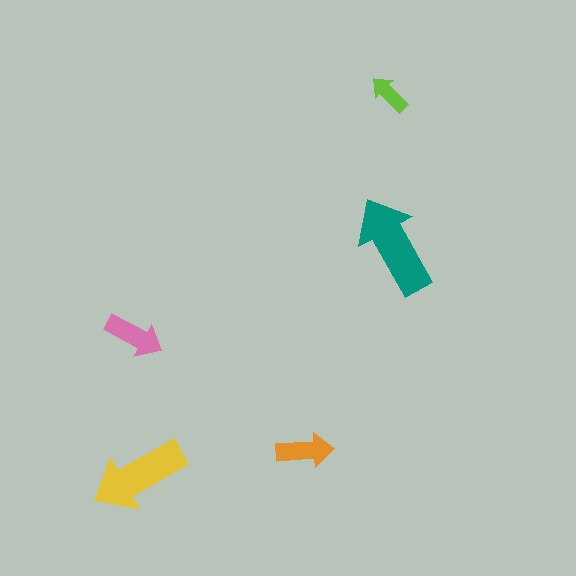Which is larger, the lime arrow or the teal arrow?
The teal one.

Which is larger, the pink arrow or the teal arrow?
The teal one.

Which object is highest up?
The lime arrow is topmost.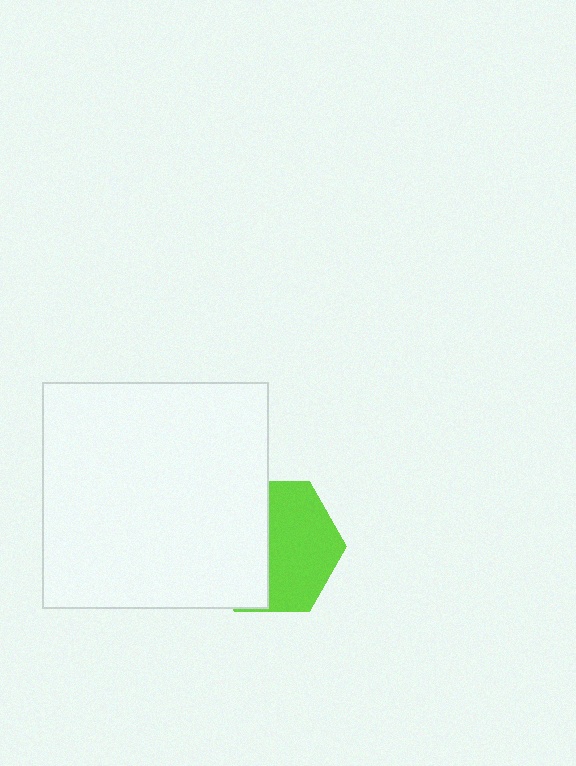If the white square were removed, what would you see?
You would see the complete lime hexagon.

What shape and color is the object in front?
The object in front is a white square.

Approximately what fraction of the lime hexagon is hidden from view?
Roughly 48% of the lime hexagon is hidden behind the white square.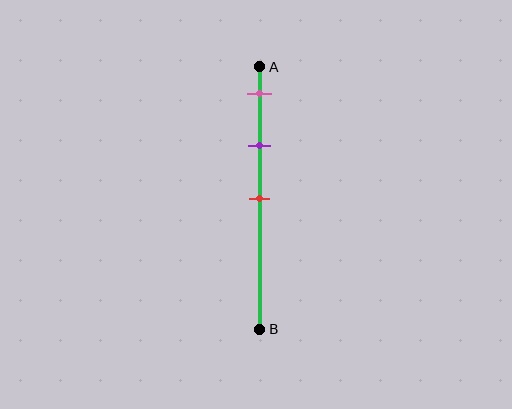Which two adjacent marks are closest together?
The pink and purple marks are the closest adjacent pair.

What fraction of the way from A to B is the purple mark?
The purple mark is approximately 30% (0.3) of the way from A to B.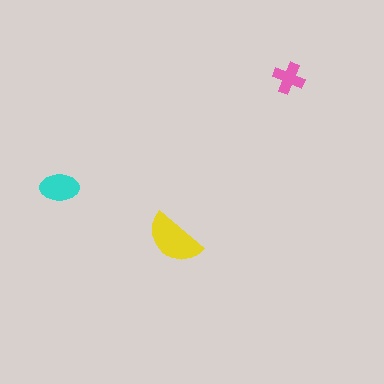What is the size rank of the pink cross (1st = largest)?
3rd.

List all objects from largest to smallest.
The yellow semicircle, the cyan ellipse, the pink cross.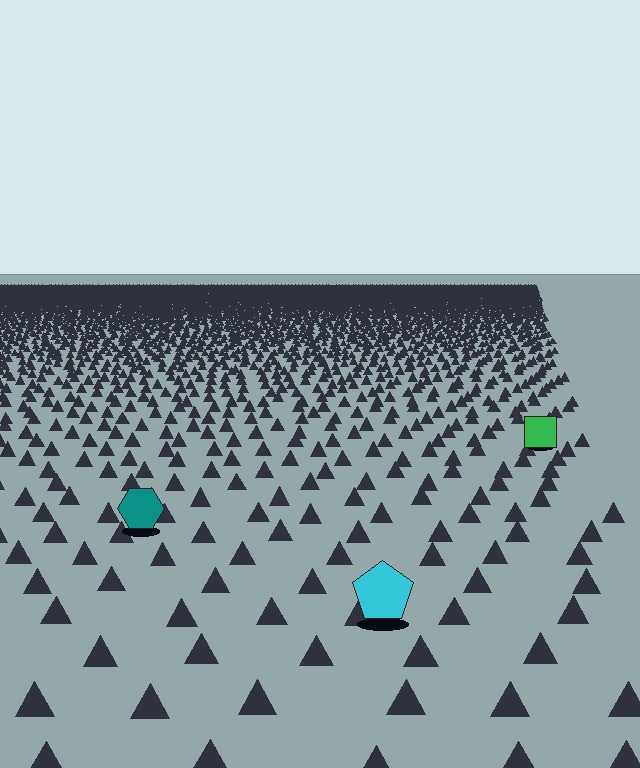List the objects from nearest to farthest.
From nearest to farthest: the cyan pentagon, the teal hexagon, the green square.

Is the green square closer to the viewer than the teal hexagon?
No. The teal hexagon is closer — you can tell from the texture gradient: the ground texture is coarser near it.